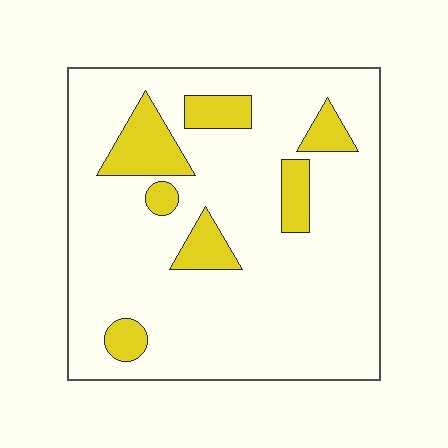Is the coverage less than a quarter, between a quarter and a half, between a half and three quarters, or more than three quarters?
Less than a quarter.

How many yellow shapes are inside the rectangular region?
7.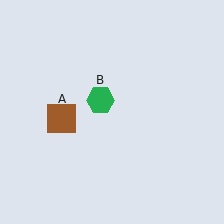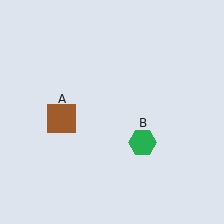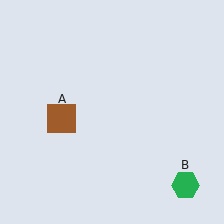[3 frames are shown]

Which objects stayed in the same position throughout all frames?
Brown square (object A) remained stationary.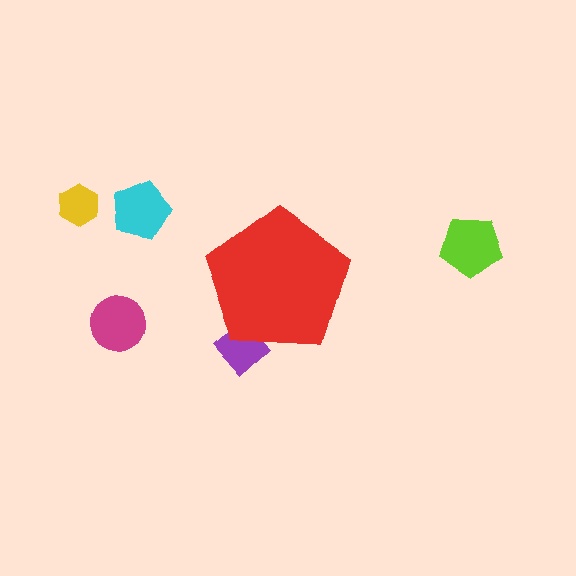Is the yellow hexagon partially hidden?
No, the yellow hexagon is fully visible.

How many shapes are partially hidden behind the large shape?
1 shape is partially hidden.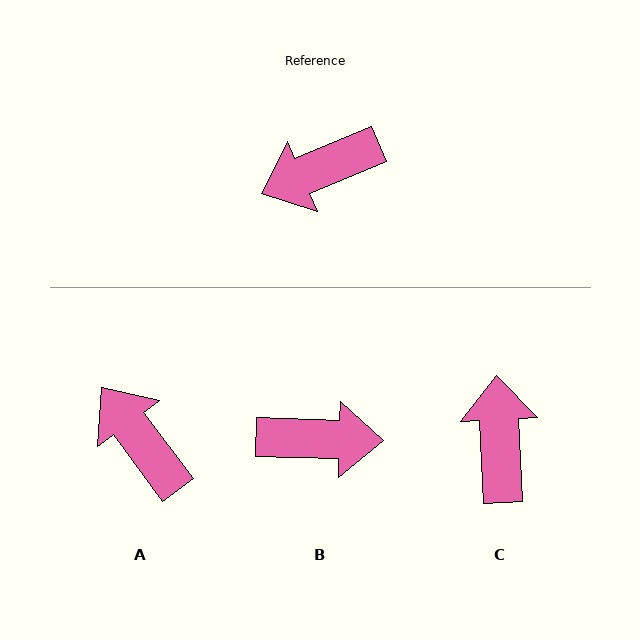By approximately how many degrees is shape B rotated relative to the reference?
Approximately 155 degrees counter-clockwise.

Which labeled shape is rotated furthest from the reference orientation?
B, about 155 degrees away.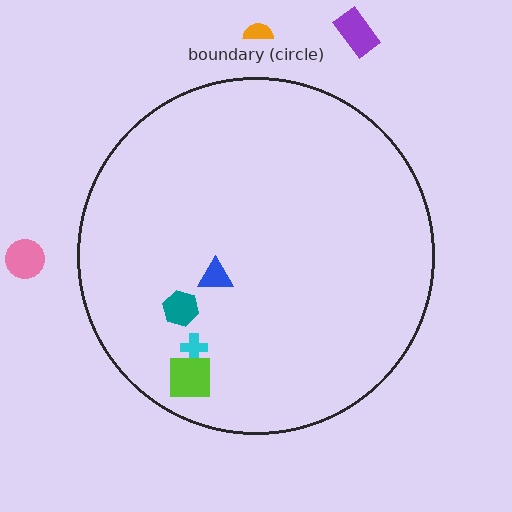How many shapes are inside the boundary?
4 inside, 3 outside.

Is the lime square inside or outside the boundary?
Inside.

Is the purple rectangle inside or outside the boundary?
Outside.